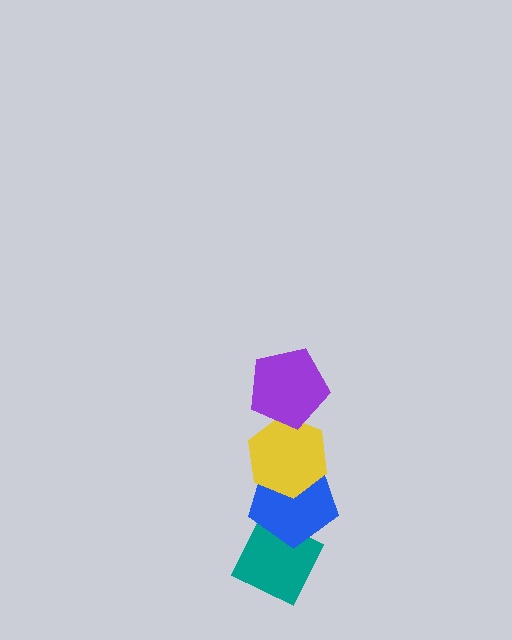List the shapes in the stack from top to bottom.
From top to bottom: the purple pentagon, the yellow hexagon, the blue pentagon, the teal diamond.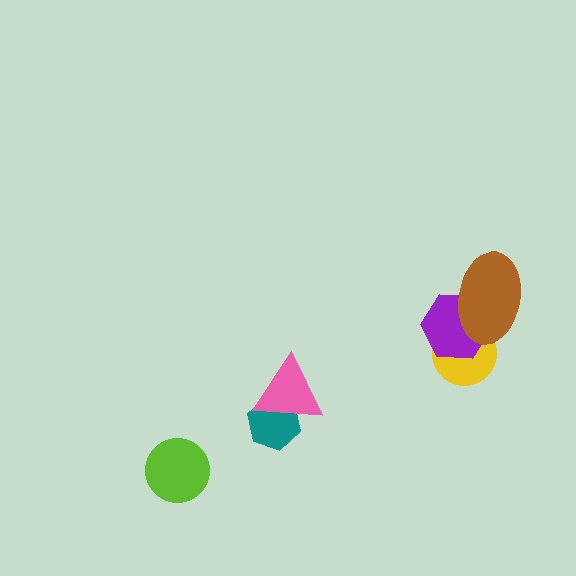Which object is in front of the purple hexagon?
The brown ellipse is in front of the purple hexagon.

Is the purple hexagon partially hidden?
Yes, it is partially covered by another shape.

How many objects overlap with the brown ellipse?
2 objects overlap with the brown ellipse.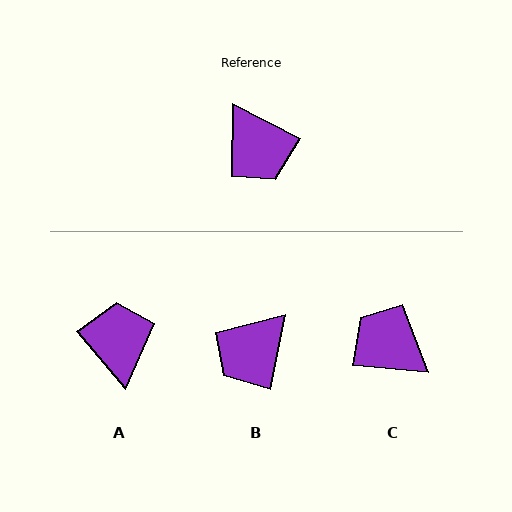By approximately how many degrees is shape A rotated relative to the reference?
Approximately 157 degrees counter-clockwise.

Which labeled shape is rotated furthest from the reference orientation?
C, about 159 degrees away.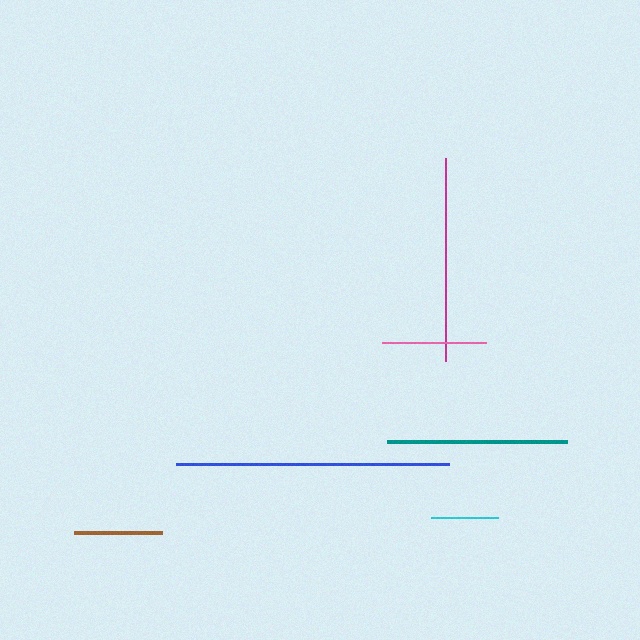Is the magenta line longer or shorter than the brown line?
The magenta line is longer than the brown line.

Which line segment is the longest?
The blue line is the longest at approximately 273 pixels.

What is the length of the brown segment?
The brown segment is approximately 89 pixels long.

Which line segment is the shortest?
The cyan line is the shortest at approximately 67 pixels.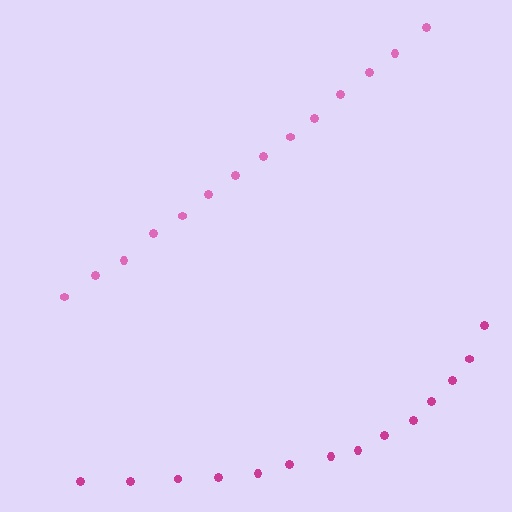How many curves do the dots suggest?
There are 2 distinct paths.